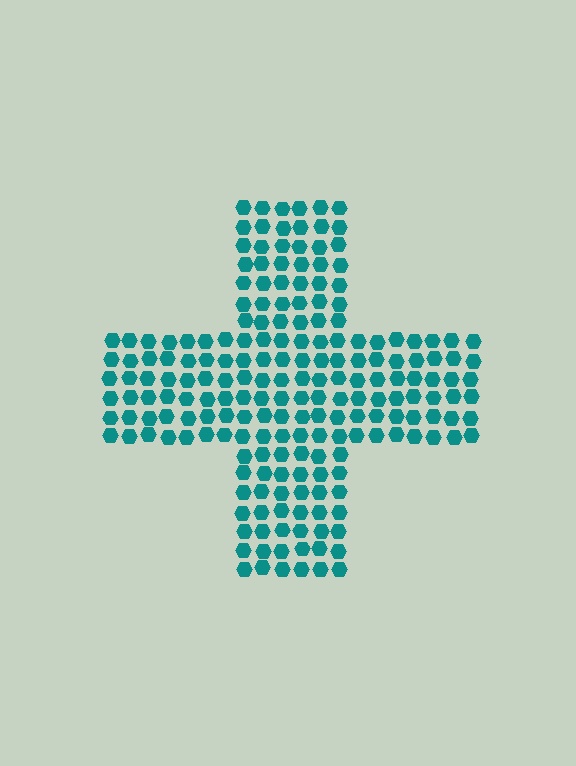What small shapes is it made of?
It is made of small hexagons.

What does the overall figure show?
The overall figure shows a cross.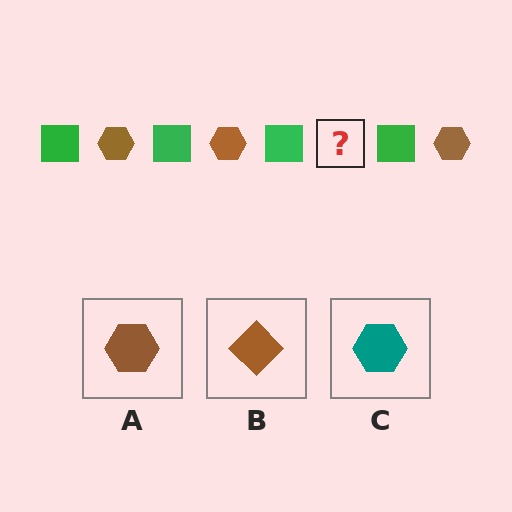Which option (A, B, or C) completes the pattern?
A.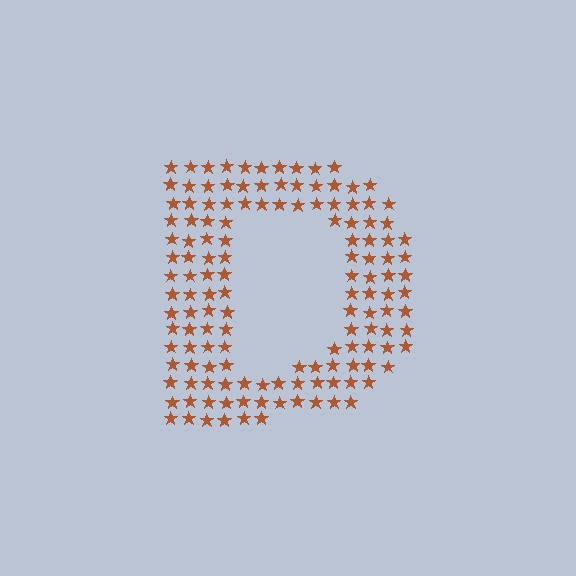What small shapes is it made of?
It is made of small stars.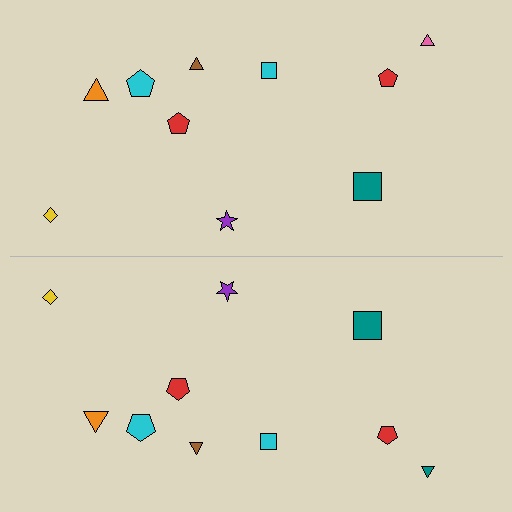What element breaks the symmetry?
The teal triangle on the bottom side breaks the symmetry — its mirror counterpart is pink.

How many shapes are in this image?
There are 20 shapes in this image.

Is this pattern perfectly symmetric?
No, the pattern is not perfectly symmetric. The teal triangle on the bottom side breaks the symmetry — its mirror counterpart is pink.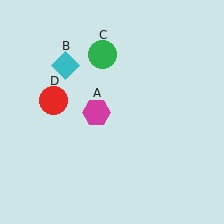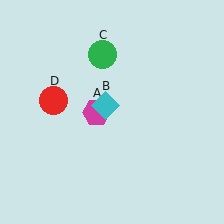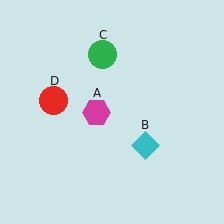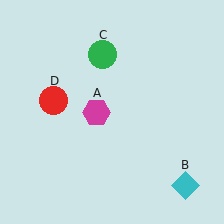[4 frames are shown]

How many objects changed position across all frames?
1 object changed position: cyan diamond (object B).